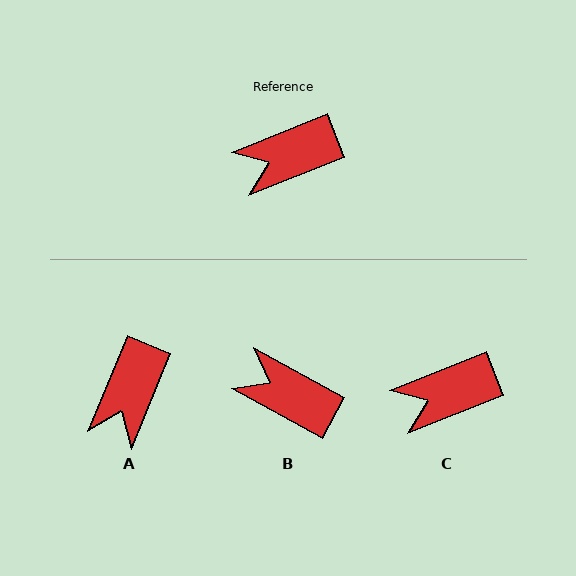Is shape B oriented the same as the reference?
No, it is off by about 51 degrees.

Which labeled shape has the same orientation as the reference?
C.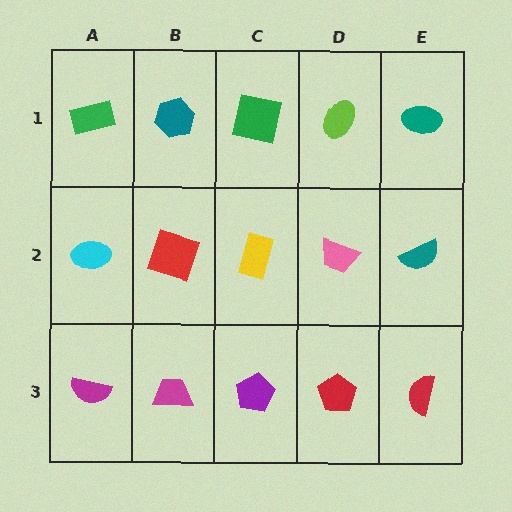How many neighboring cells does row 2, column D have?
4.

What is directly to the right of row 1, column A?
A teal hexagon.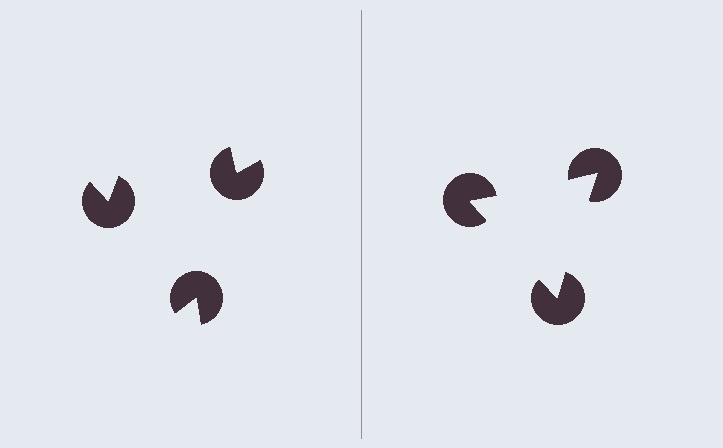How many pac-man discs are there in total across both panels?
6 — 3 on each side.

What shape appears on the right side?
An illusory triangle.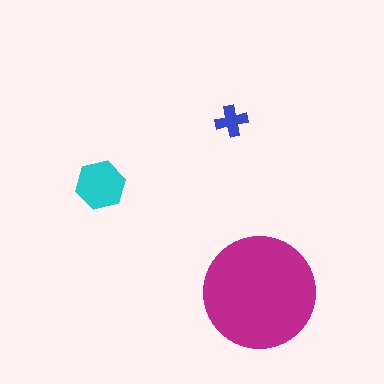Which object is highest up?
The blue cross is topmost.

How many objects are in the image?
There are 3 objects in the image.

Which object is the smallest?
The blue cross.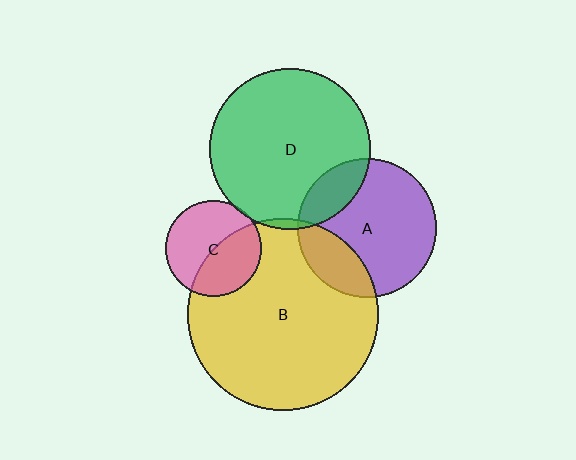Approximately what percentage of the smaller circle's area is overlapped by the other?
Approximately 20%.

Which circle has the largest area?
Circle B (yellow).